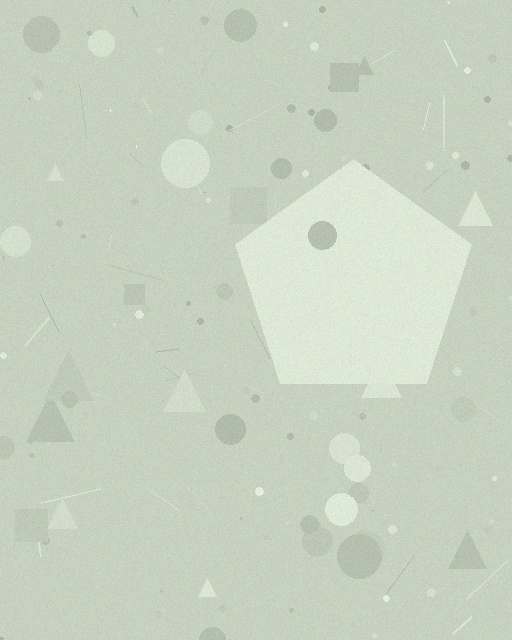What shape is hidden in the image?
A pentagon is hidden in the image.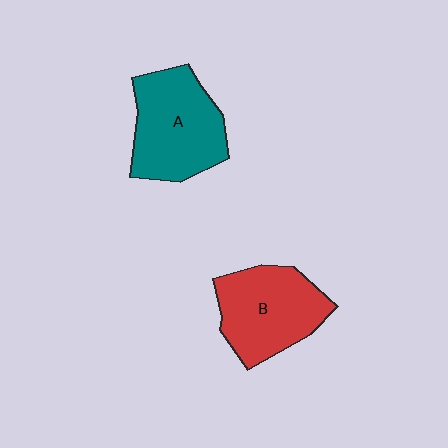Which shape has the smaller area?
Shape B (red).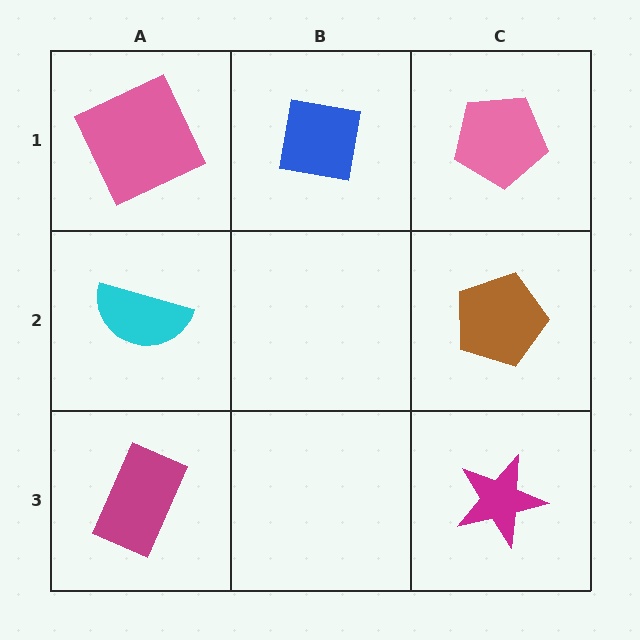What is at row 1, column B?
A blue square.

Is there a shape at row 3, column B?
No, that cell is empty.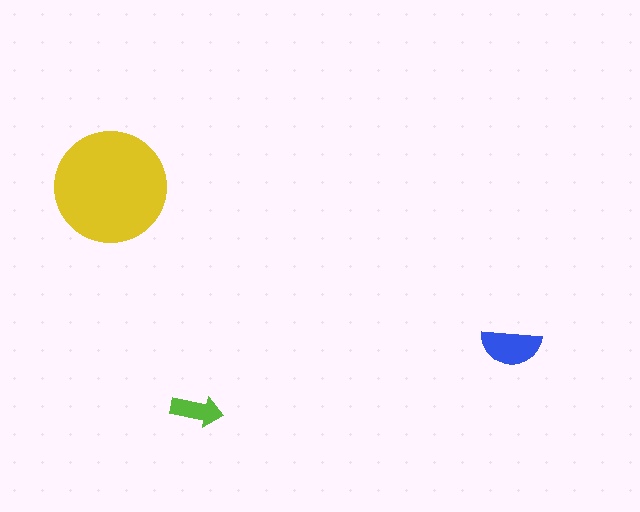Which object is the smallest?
The lime arrow.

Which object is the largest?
The yellow circle.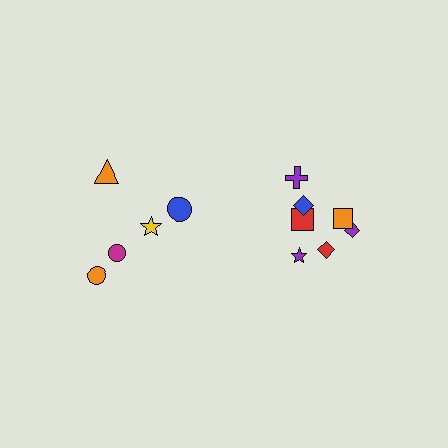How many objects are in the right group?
There are 7 objects.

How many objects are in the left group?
There are 5 objects.